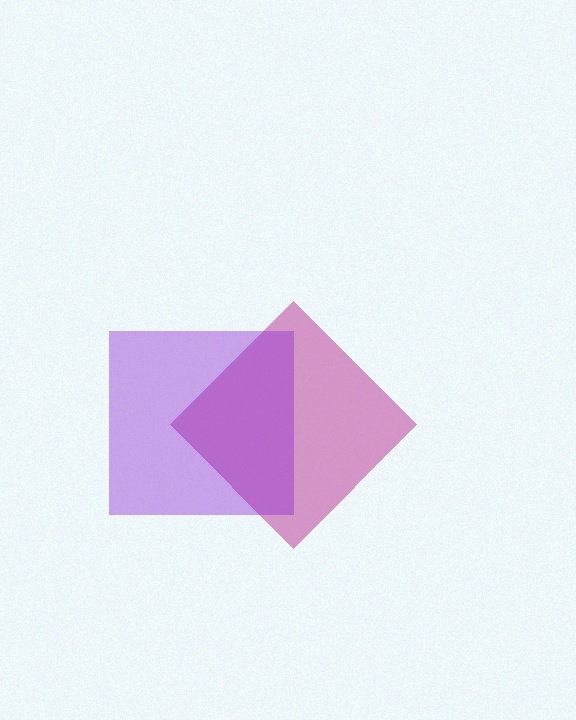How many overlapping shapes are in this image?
There are 2 overlapping shapes in the image.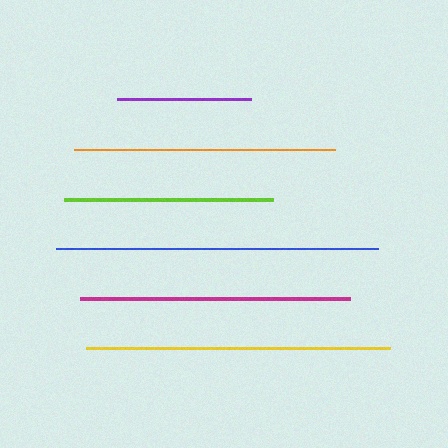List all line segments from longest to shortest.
From longest to shortest: blue, yellow, magenta, orange, lime, purple.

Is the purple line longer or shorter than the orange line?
The orange line is longer than the purple line.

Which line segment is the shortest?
The purple line is the shortest at approximately 134 pixels.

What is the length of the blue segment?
The blue segment is approximately 322 pixels long.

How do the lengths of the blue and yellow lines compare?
The blue and yellow lines are approximately the same length.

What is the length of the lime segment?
The lime segment is approximately 209 pixels long.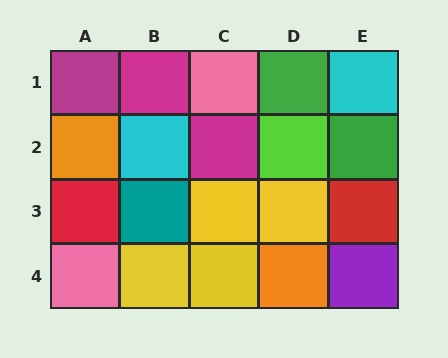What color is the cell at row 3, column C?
Yellow.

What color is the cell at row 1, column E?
Cyan.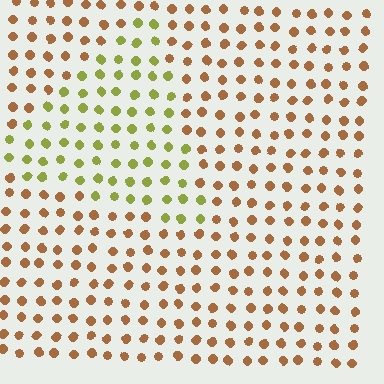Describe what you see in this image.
The image is filled with small brown elements in a uniform arrangement. A triangle-shaped region is visible where the elements are tinted to a slightly different hue, forming a subtle color boundary.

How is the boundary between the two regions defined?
The boundary is defined purely by a slight shift in hue (about 48 degrees). Spacing, size, and orientation are identical on both sides.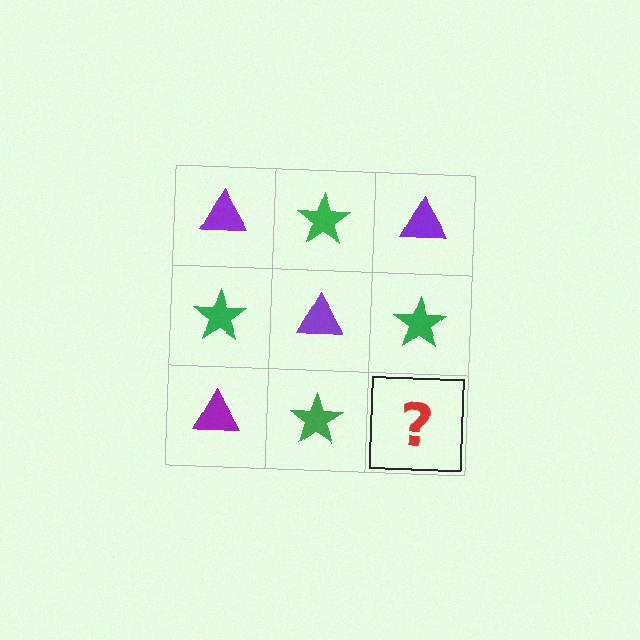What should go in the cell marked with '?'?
The missing cell should contain a purple triangle.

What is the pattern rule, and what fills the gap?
The rule is that it alternates purple triangle and green star in a checkerboard pattern. The gap should be filled with a purple triangle.